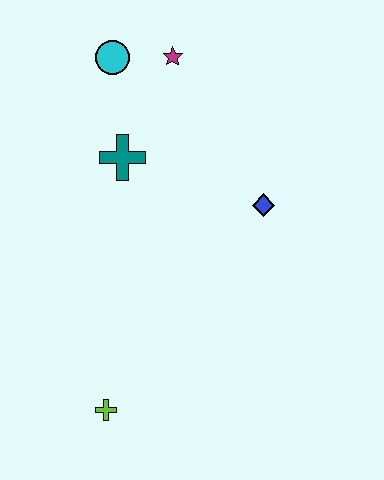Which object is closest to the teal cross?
The cyan circle is closest to the teal cross.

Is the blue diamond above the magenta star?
No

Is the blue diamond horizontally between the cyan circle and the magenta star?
No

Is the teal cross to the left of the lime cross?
No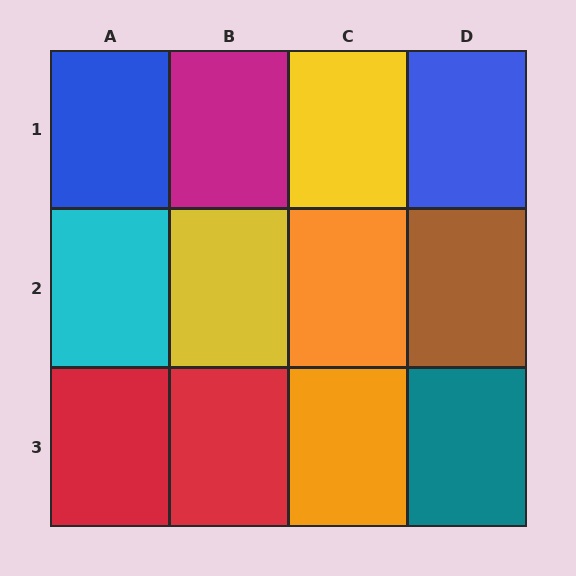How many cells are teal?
1 cell is teal.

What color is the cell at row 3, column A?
Red.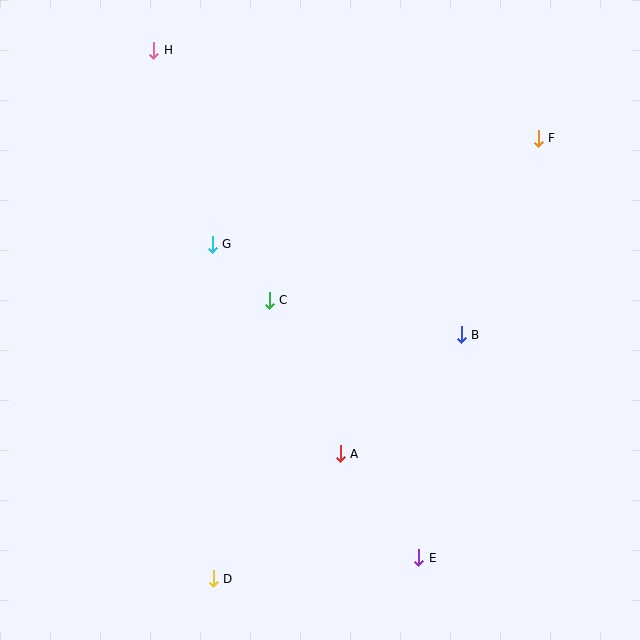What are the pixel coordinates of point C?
Point C is at (269, 300).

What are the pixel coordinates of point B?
Point B is at (461, 335).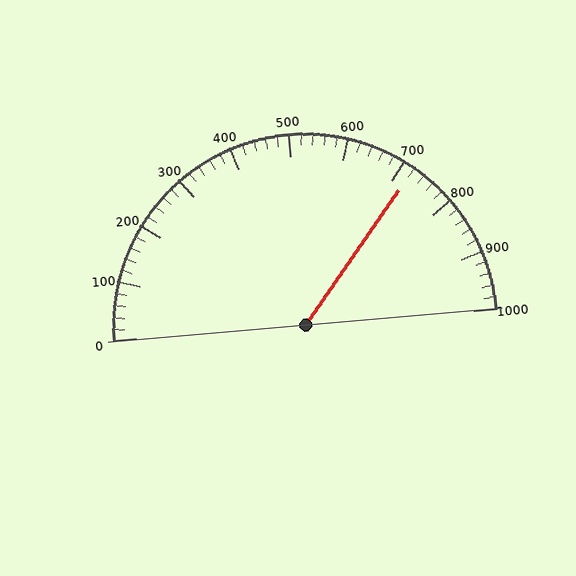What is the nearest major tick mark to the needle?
The nearest major tick mark is 700.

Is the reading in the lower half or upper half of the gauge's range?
The reading is in the upper half of the range (0 to 1000).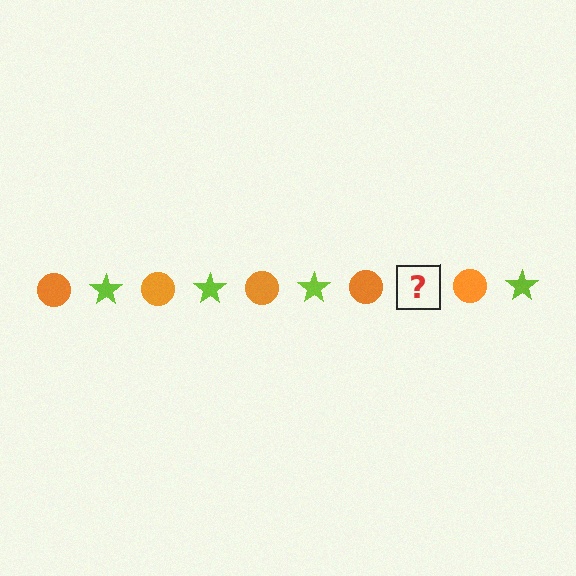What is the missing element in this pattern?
The missing element is a lime star.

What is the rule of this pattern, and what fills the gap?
The rule is that the pattern alternates between orange circle and lime star. The gap should be filled with a lime star.